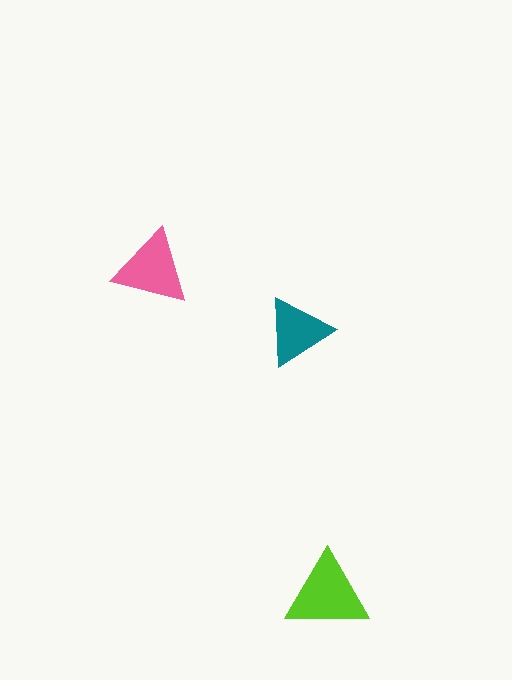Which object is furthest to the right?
The lime triangle is rightmost.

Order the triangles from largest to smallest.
the lime one, the pink one, the teal one.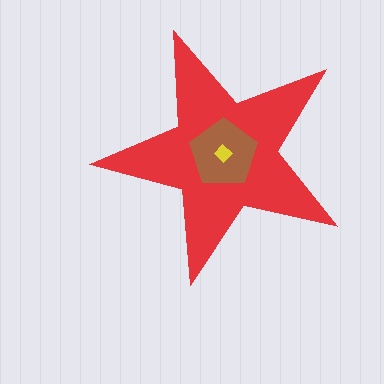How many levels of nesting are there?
3.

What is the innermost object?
The yellow diamond.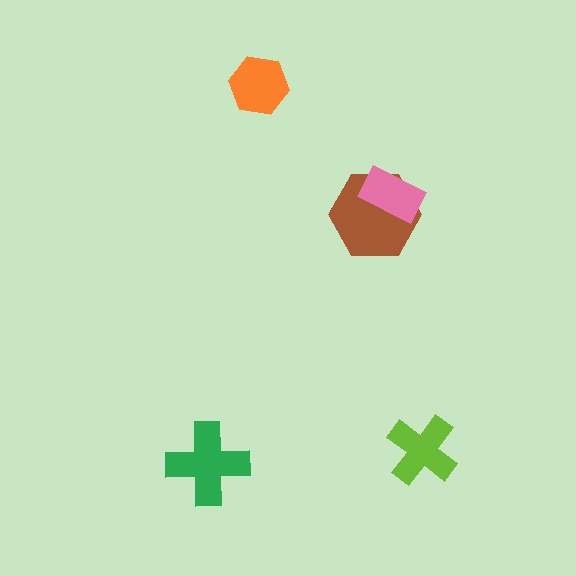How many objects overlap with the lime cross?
0 objects overlap with the lime cross.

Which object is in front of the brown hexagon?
The pink rectangle is in front of the brown hexagon.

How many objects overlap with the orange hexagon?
0 objects overlap with the orange hexagon.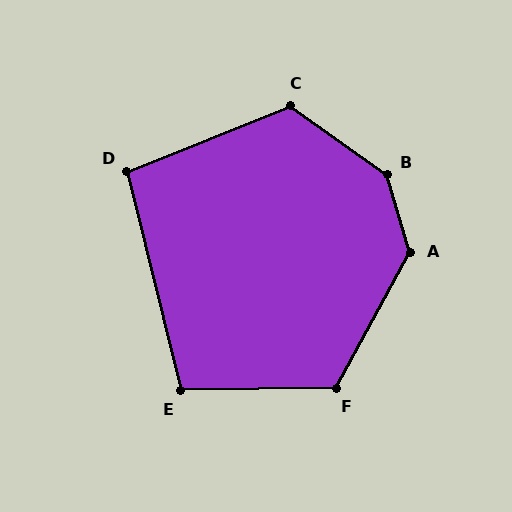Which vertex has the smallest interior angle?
D, at approximately 98 degrees.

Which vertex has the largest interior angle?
B, at approximately 142 degrees.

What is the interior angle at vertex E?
Approximately 103 degrees (obtuse).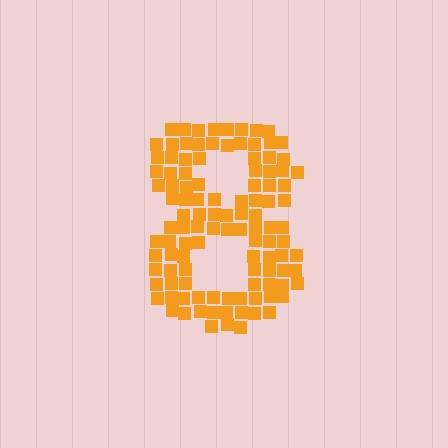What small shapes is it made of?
It is made of small squares.